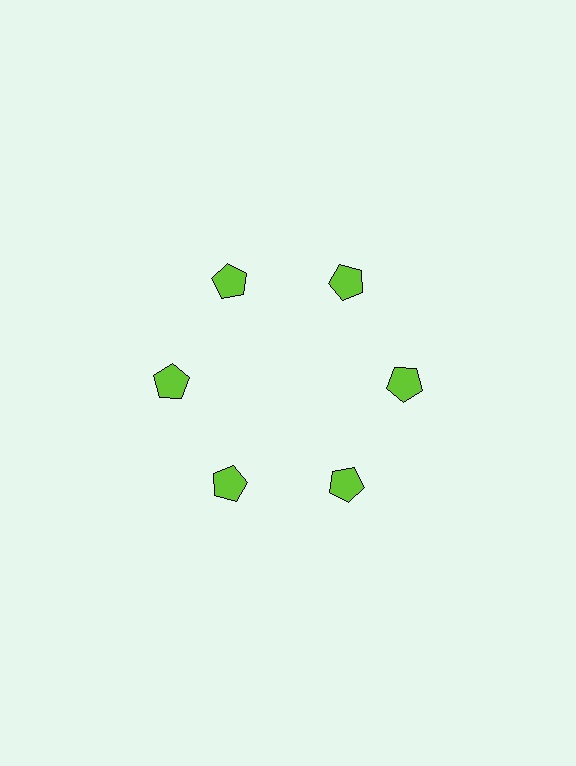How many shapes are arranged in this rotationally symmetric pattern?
There are 6 shapes, arranged in 6 groups of 1.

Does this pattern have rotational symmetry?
Yes, this pattern has 6-fold rotational symmetry. It looks the same after rotating 60 degrees around the center.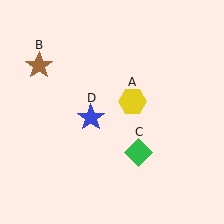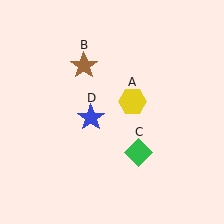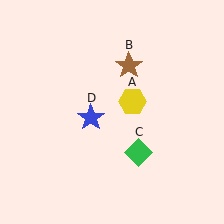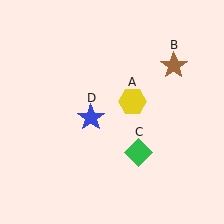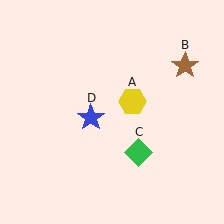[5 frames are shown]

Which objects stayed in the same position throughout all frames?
Yellow hexagon (object A) and green diamond (object C) and blue star (object D) remained stationary.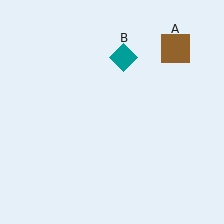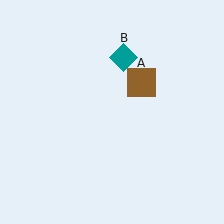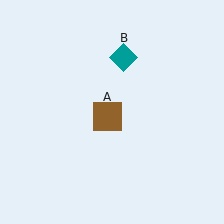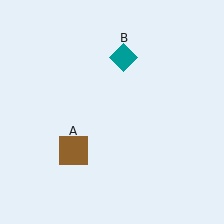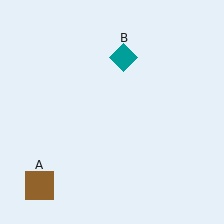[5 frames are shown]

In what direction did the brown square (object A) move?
The brown square (object A) moved down and to the left.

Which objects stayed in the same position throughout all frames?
Teal diamond (object B) remained stationary.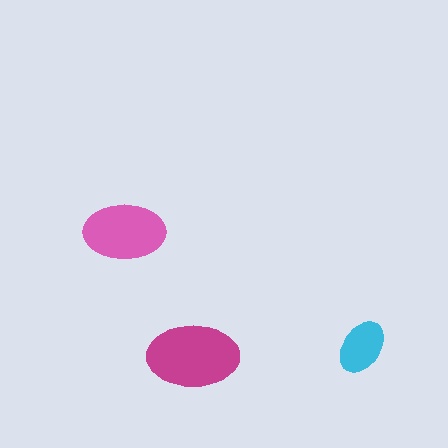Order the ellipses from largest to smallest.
the magenta one, the pink one, the cyan one.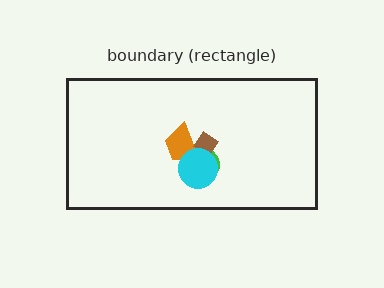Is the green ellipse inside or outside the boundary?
Inside.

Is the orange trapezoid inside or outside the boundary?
Inside.